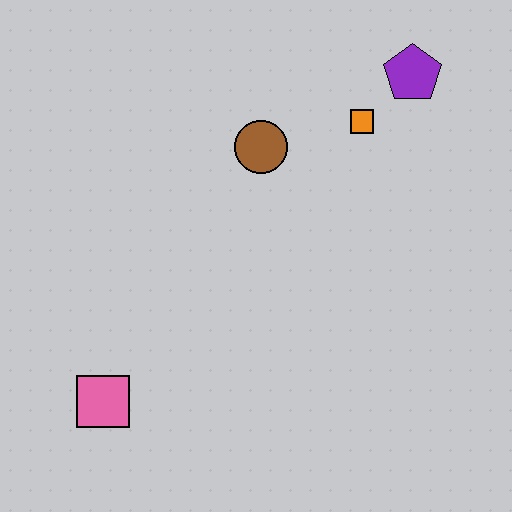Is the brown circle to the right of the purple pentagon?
No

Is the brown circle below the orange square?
Yes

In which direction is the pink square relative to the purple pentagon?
The pink square is below the purple pentagon.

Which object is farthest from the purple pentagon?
The pink square is farthest from the purple pentagon.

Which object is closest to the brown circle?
The orange square is closest to the brown circle.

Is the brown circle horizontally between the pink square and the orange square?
Yes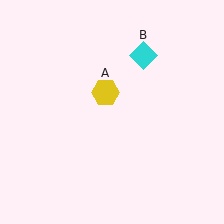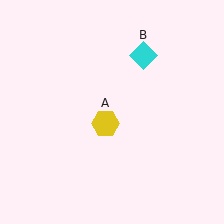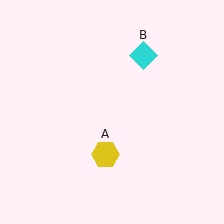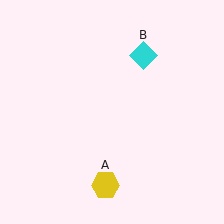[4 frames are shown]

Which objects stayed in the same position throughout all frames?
Cyan diamond (object B) remained stationary.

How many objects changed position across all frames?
1 object changed position: yellow hexagon (object A).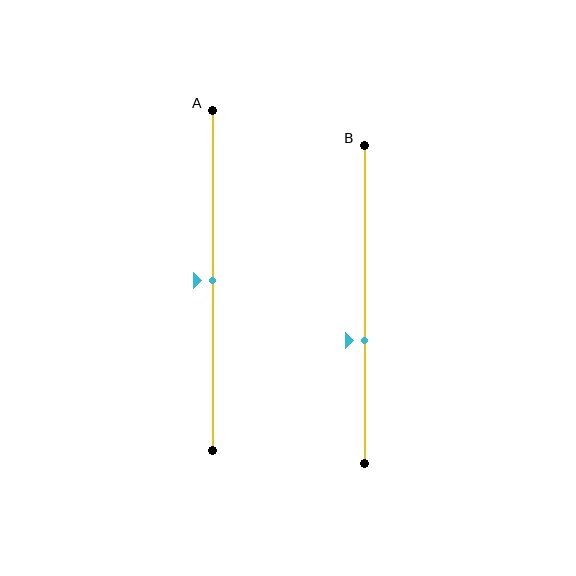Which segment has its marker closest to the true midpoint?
Segment A has its marker closest to the true midpoint.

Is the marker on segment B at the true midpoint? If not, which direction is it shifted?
No, the marker on segment B is shifted downward by about 11% of the segment length.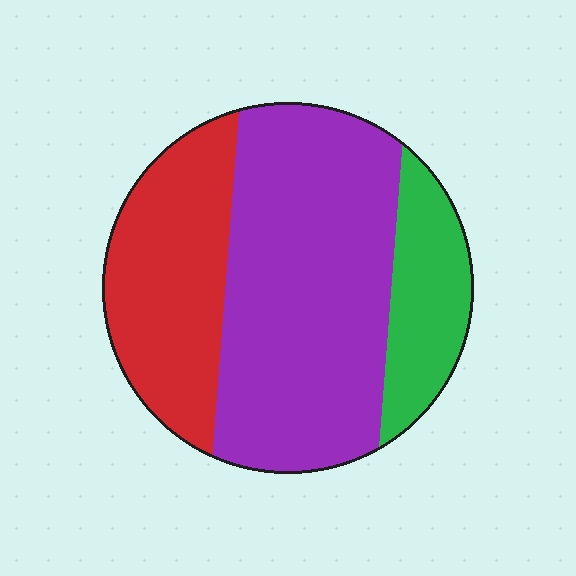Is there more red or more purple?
Purple.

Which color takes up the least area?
Green, at roughly 15%.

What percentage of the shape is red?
Red covers about 30% of the shape.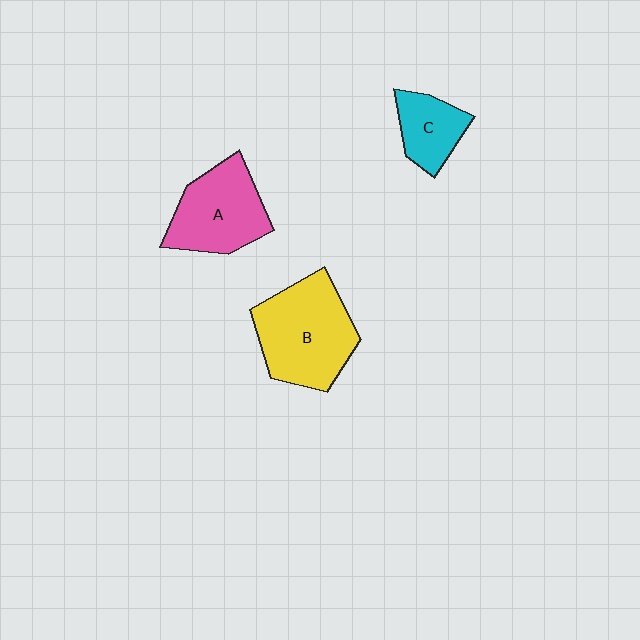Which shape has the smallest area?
Shape C (cyan).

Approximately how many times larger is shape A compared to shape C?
Approximately 1.7 times.